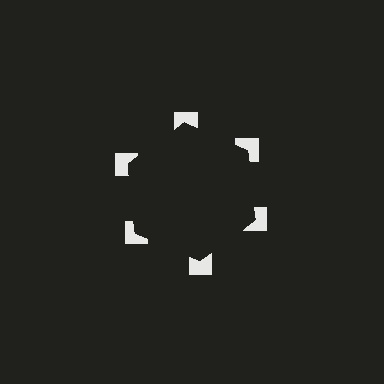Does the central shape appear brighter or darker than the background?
It typically appears slightly darker than the background, even though no actual brightness change is drawn.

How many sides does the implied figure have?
6 sides.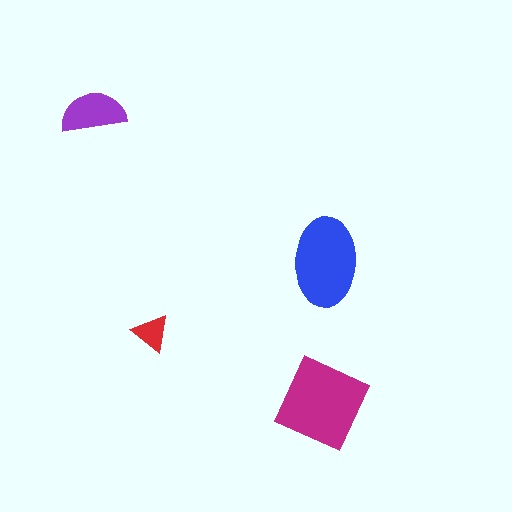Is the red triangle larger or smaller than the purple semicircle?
Smaller.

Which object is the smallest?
The red triangle.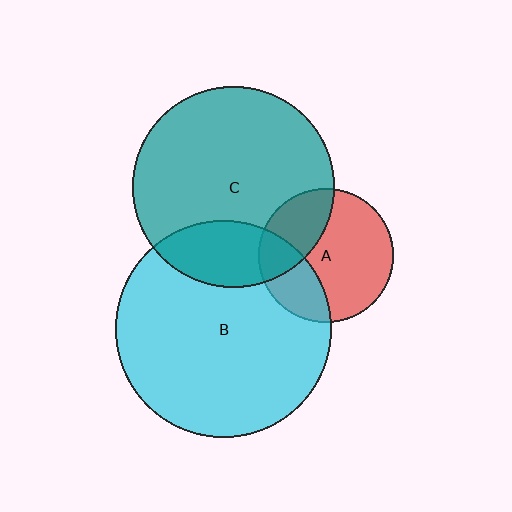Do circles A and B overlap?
Yes.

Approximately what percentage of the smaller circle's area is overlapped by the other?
Approximately 30%.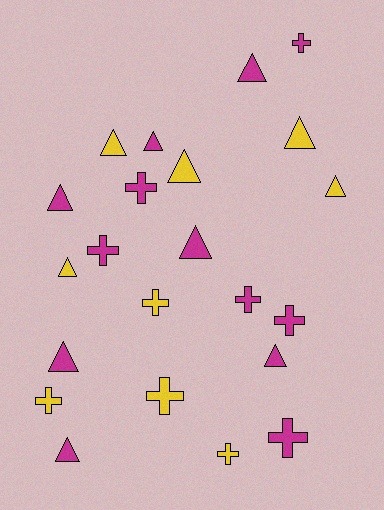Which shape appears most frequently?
Triangle, with 12 objects.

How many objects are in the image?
There are 22 objects.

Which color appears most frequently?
Magenta, with 13 objects.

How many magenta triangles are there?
There are 7 magenta triangles.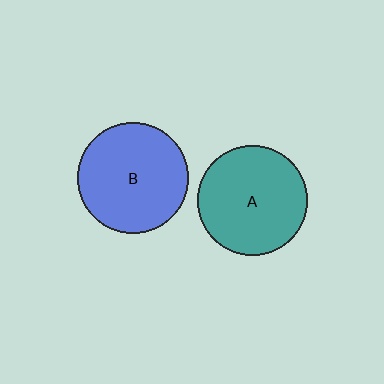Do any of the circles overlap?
No, none of the circles overlap.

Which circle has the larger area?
Circle B (blue).